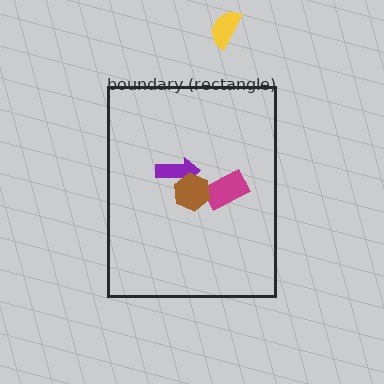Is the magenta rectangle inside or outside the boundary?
Inside.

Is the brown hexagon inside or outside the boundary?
Inside.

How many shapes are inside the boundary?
3 inside, 1 outside.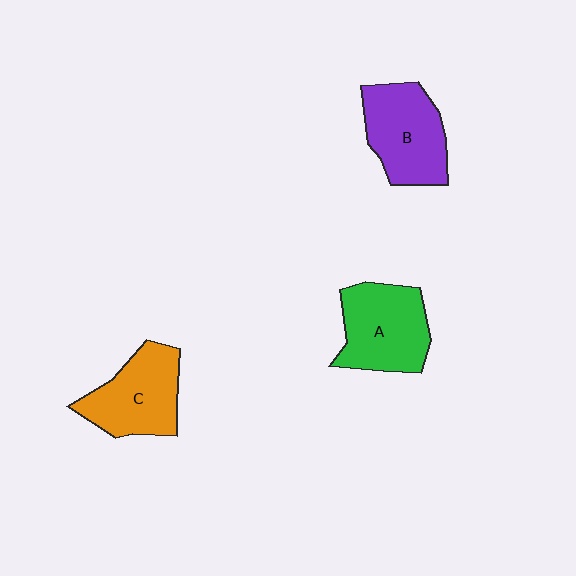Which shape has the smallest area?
Shape C (orange).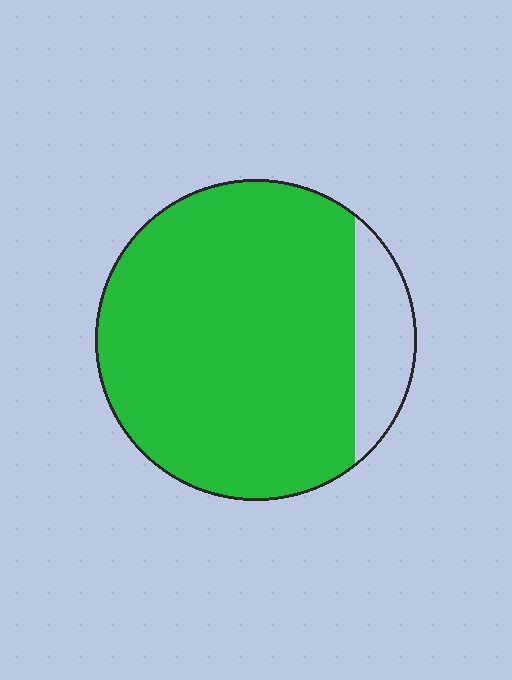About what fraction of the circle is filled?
About seven eighths (7/8).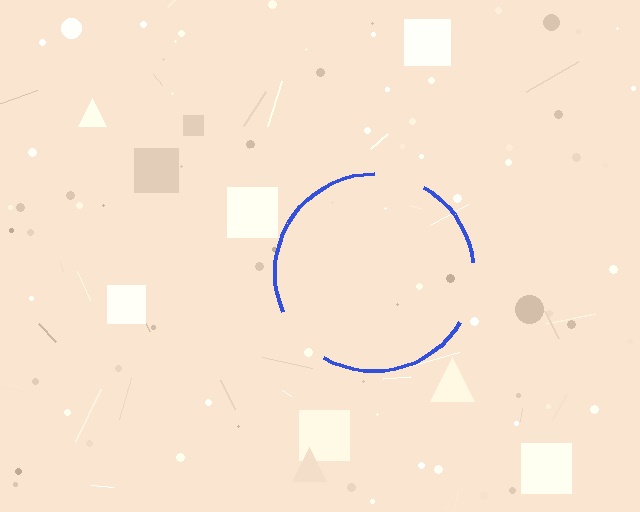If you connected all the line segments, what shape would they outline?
They would outline a circle.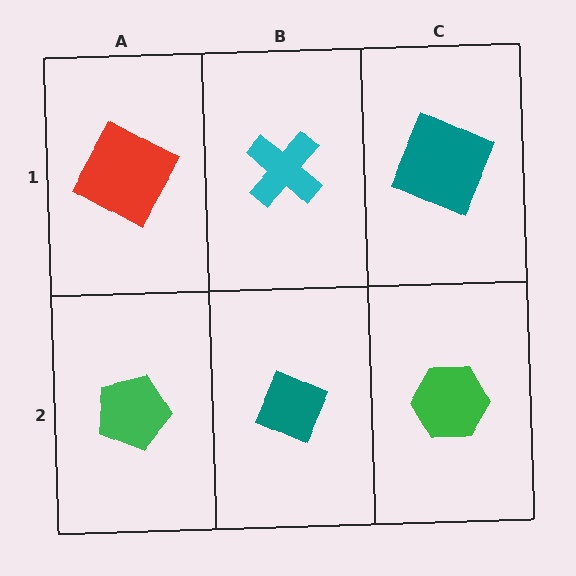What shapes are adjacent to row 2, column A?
A red square (row 1, column A), a teal diamond (row 2, column B).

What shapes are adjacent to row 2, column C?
A teal square (row 1, column C), a teal diamond (row 2, column B).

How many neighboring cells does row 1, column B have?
3.